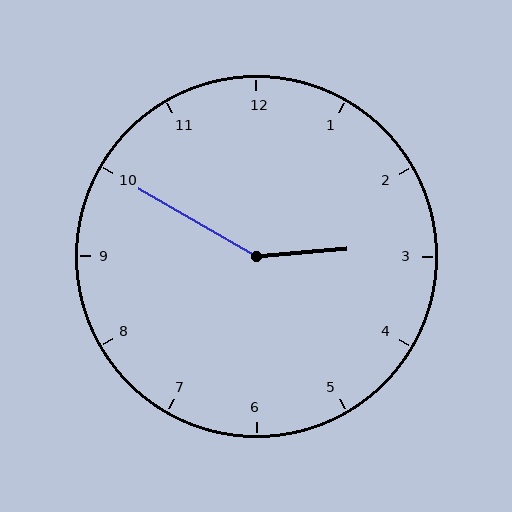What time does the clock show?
2:50.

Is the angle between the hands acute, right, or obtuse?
It is obtuse.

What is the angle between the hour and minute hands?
Approximately 145 degrees.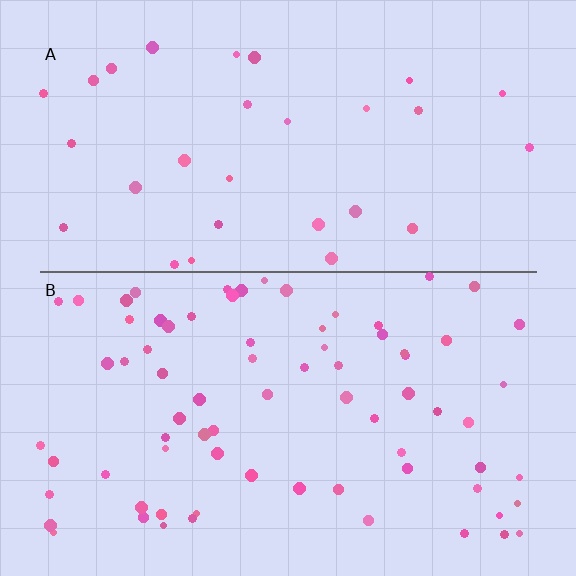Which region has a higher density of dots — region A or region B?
B (the bottom).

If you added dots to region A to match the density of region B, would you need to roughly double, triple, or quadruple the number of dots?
Approximately triple.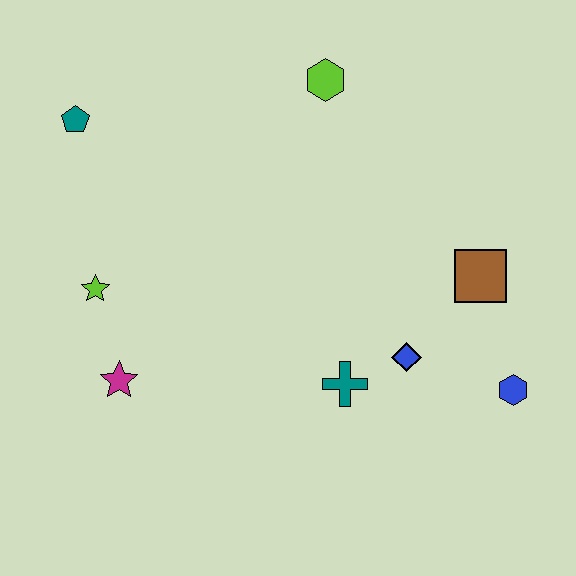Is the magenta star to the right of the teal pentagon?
Yes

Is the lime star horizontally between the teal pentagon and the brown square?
Yes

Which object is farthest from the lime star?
The blue hexagon is farthest from the lime star.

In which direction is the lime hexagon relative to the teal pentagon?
The lime hexagon is to the right of the teal pentagon.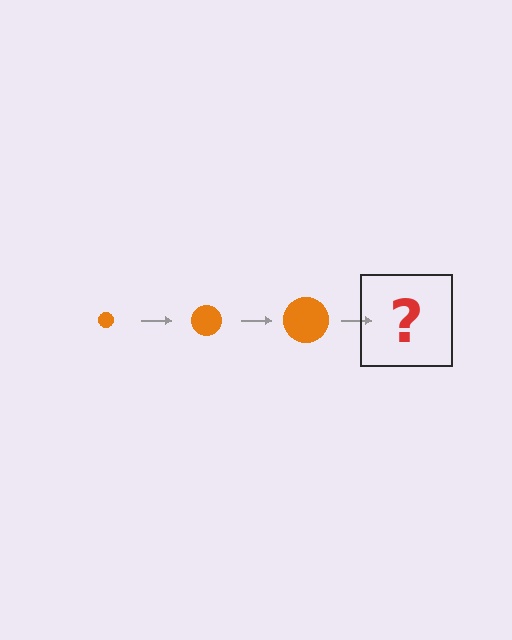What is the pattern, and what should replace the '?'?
The pattern is that the circle gets progressively larger each step. The '?' should be an orange circle, larger than the previous one.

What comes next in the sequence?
The next element should be an orange circle, larger than the previous one.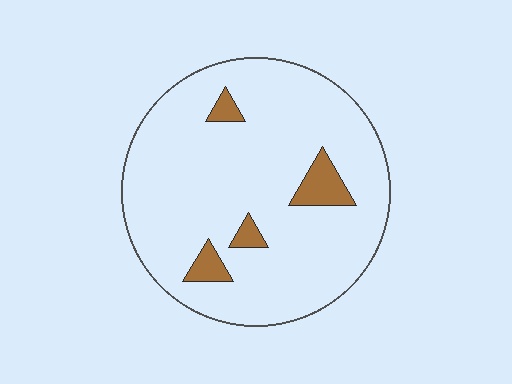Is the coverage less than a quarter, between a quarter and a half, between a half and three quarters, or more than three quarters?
Less than a quarter.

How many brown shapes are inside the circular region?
4.